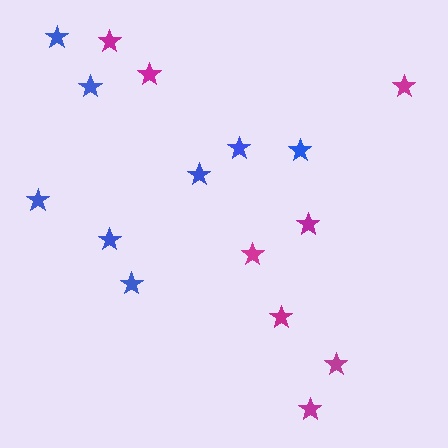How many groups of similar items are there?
There are 2 groups: one group of blue stars (8) and one group of magenta stars (8).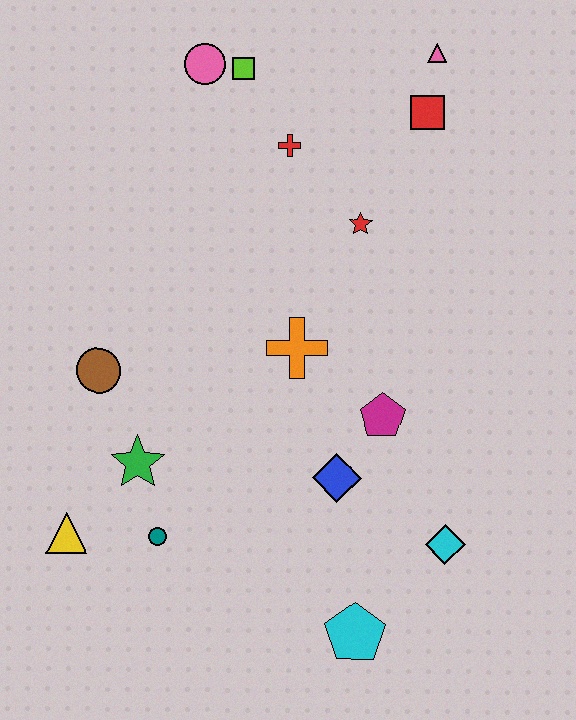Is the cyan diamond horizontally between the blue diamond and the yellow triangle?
No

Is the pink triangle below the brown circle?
No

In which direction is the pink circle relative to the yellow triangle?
The pink circle is above the yellow triangle.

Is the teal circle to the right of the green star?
Yes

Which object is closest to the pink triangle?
The red square is closest to the pink triangle.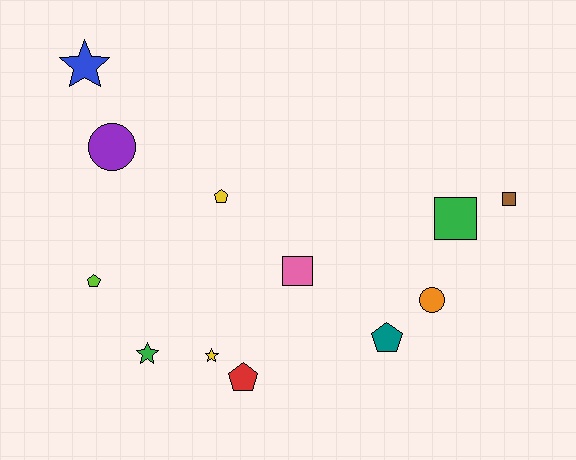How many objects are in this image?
There are 12 objects.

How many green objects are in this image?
There are 2 green objects.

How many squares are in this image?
There are 3 squares.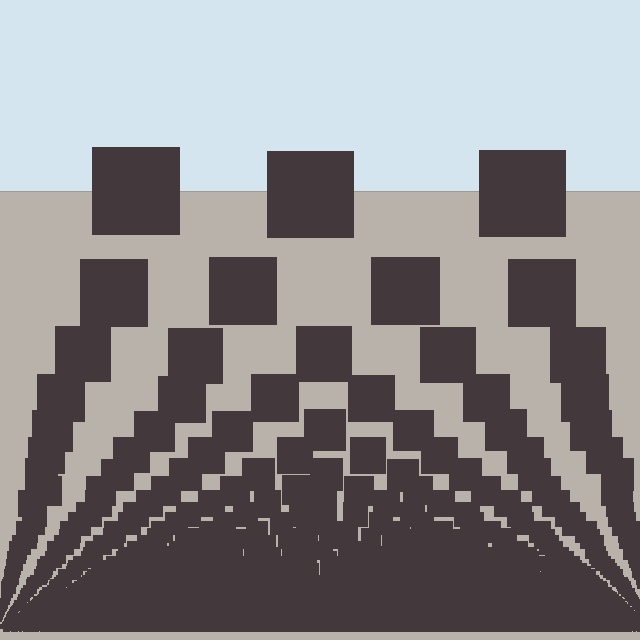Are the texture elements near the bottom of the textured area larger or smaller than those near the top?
Smaller. The gradient is inverted — elements near the bottom are smaller and denser.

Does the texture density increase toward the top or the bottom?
Density increases toward the bottom.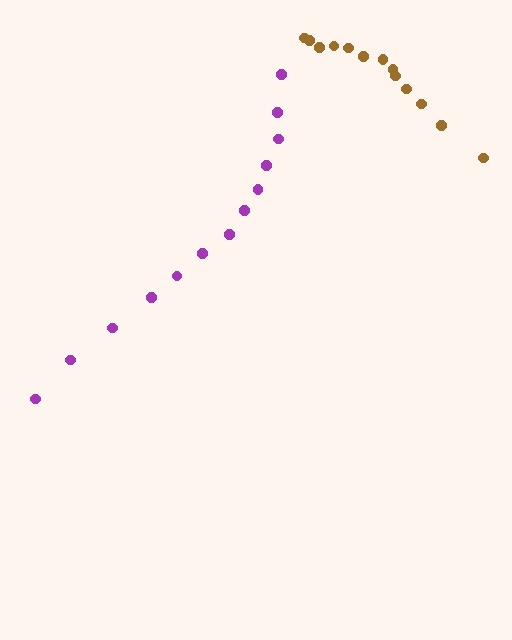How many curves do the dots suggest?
There are 2 distinct paths.